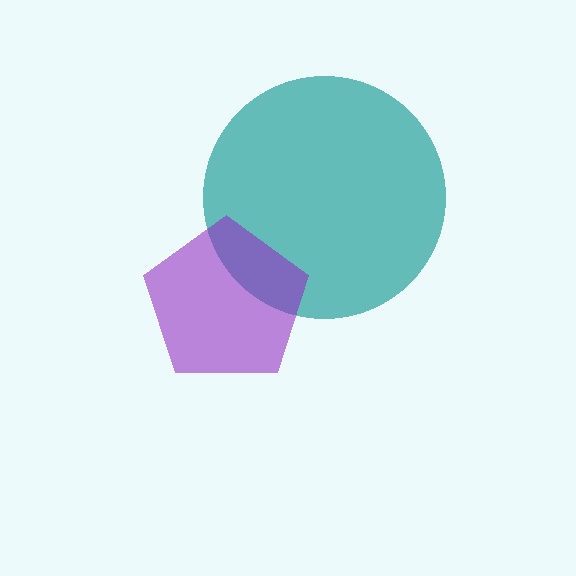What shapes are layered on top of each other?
The layered shapes are: a teal circle, a purple pentagon.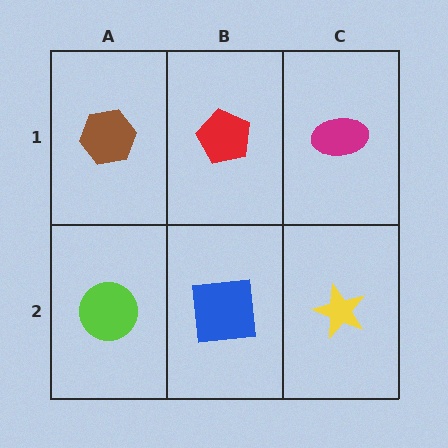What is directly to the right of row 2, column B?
A yellow star.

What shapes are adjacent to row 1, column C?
A yellow star (row 2, column C), a red pentagon (row 1, column B).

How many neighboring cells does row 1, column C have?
2.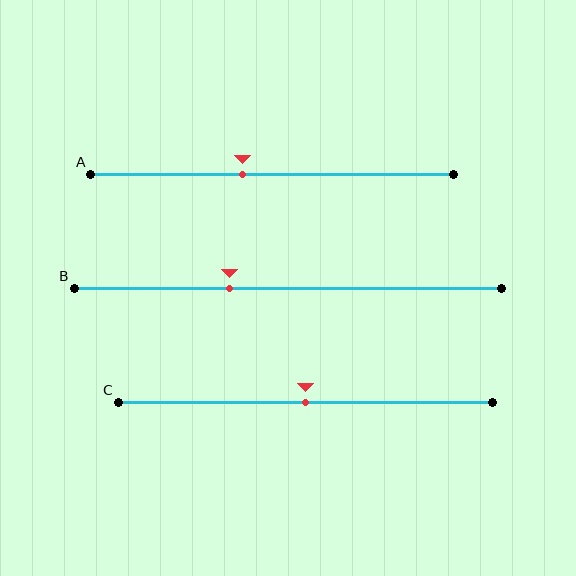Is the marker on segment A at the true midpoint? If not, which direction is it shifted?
No, the marker on segment A is shifted to the left by about 8% of the segment length.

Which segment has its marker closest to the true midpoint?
Segment C has its marker closest to the true midpoint.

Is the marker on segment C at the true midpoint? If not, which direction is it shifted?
Yes, the marker on segment C is at the true midpoint.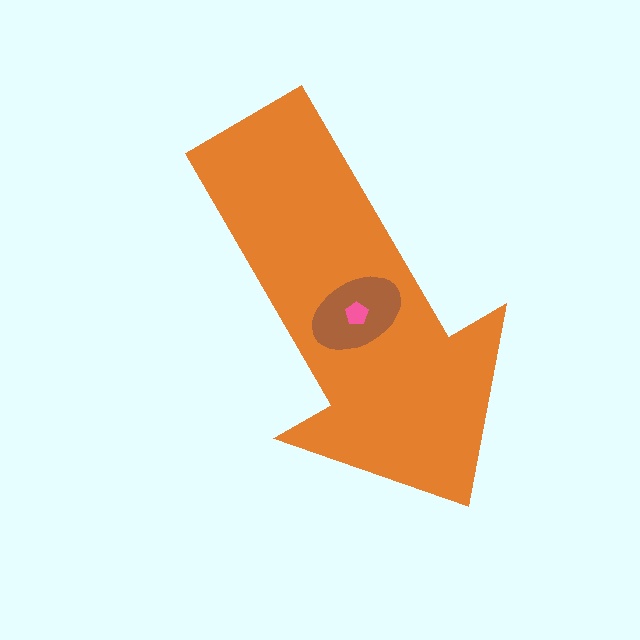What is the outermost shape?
The orange arrow.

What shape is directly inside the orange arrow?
The brown ellipse.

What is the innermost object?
The pink pentagon.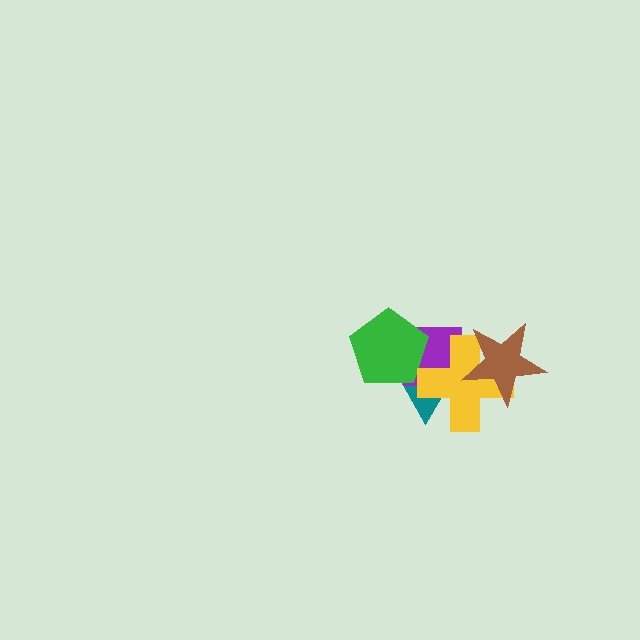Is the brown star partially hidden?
No, no other shape covers it.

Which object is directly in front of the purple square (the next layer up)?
The green pentagon is directly in front of the purple square.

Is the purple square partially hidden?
Yes, it is partially covered by another shape.